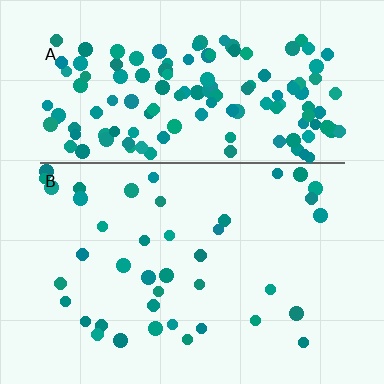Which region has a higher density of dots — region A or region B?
A (the top).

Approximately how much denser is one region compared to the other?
Approximately 3.6× — region A over region B.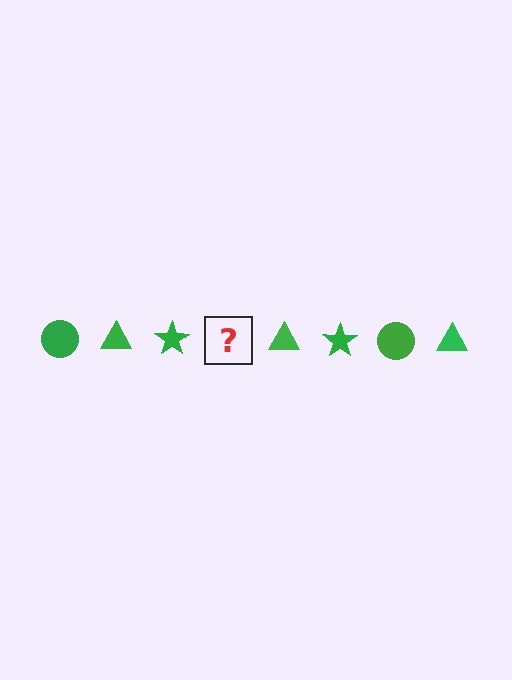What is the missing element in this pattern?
The missing element is a green circle.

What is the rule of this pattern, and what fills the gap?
The rule is that the pattern cycles through circle, triangle, star shapes in green. The gap should be filled with a green circle.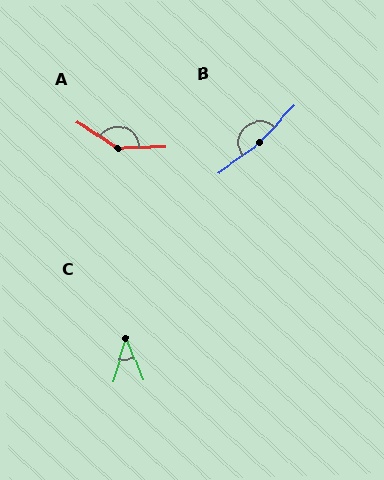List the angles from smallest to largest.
C (39°), A (145°), B (170°).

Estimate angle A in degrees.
Approximately 145 degrees.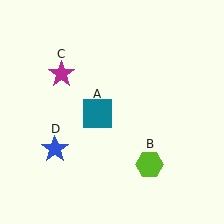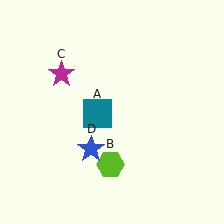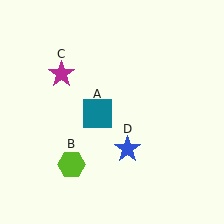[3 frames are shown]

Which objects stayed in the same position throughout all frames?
Teal square (object A) and magenta star (object C) remained stationary.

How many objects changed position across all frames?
2 objects changed position: lime hexagon (object B), blue star (object D).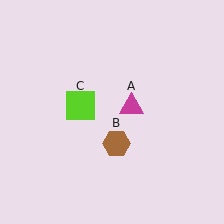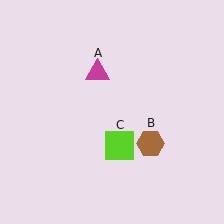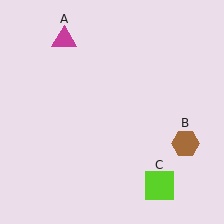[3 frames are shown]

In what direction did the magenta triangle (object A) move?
The magenta triangle (object A) moved up and to the left.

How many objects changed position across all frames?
3 objects changed position: magenta triangle (object A), brown hexagon (object B), lime square (object C).